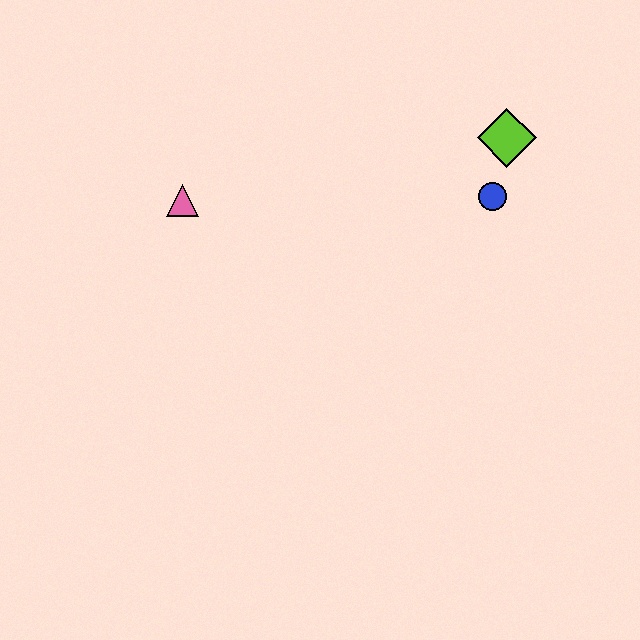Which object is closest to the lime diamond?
The blue circle is closest to the lime diamond.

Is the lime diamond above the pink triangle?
Yes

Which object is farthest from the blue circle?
The pink triangle is farthest from the blue circle.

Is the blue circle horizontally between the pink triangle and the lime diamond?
Yes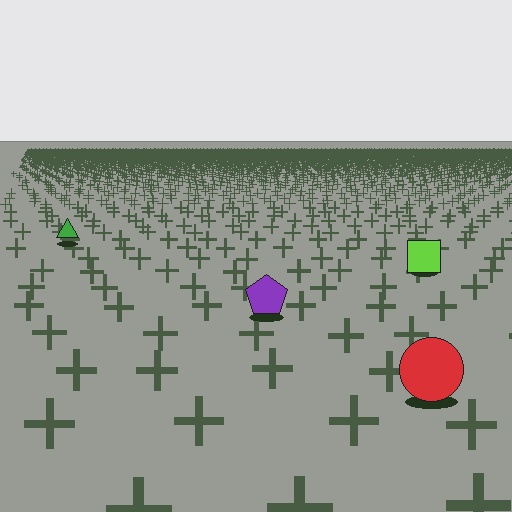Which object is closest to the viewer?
The red circle is closest. The texture marks near it are larger and more spread out.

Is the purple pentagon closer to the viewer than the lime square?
Yes. The purple pentagon is closer — you can tell from the texture gradient: the ground texture is coarser near it.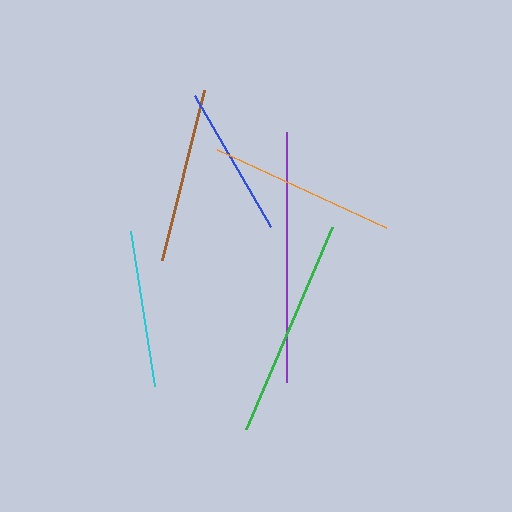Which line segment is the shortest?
The blue line is the shortest at approximately 152 pixels.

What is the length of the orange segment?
The orange segment is approximately 186 pixels long.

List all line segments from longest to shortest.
From longest to shortest: purple, green, orange, brown, cyan, blue.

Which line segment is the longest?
The purple line is the longest at approximately 250 pixels.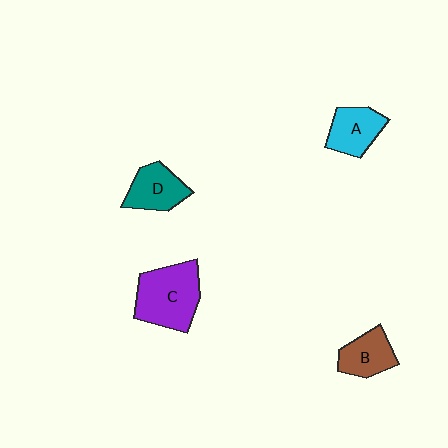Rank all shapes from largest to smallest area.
From largest to smallest: C (purple), D (teal), A (cyan), B (brown).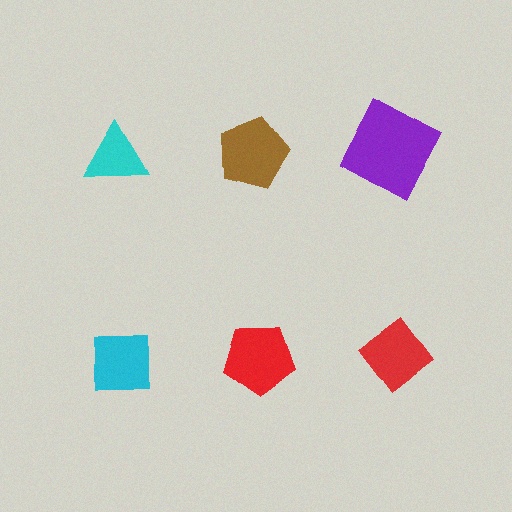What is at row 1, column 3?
A purple square.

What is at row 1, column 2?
A brown pentagon.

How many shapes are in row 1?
3 shapes.